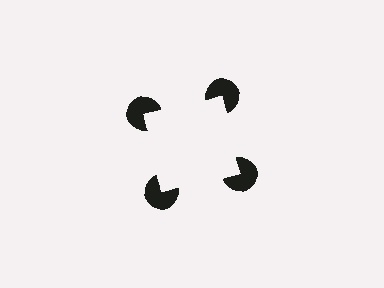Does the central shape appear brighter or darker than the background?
It typically appears slightly brighter than the background, even though no actual brightness change is drawn.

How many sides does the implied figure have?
4 sides.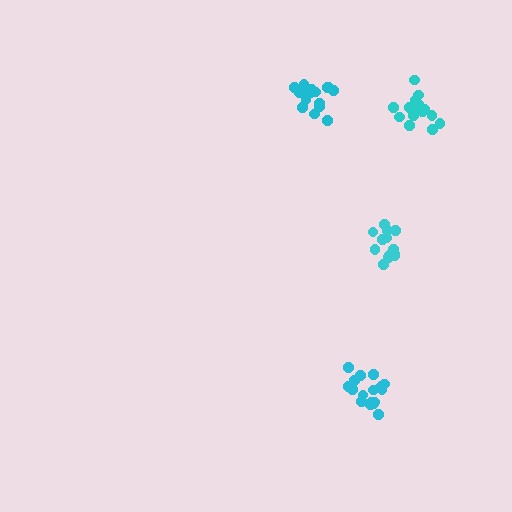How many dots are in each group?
Group 1: 13 dots, Group 2: 17 dots, Group 3: 15 dots, Group 4: 15 dots (60 total).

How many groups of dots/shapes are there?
There are 4 groups.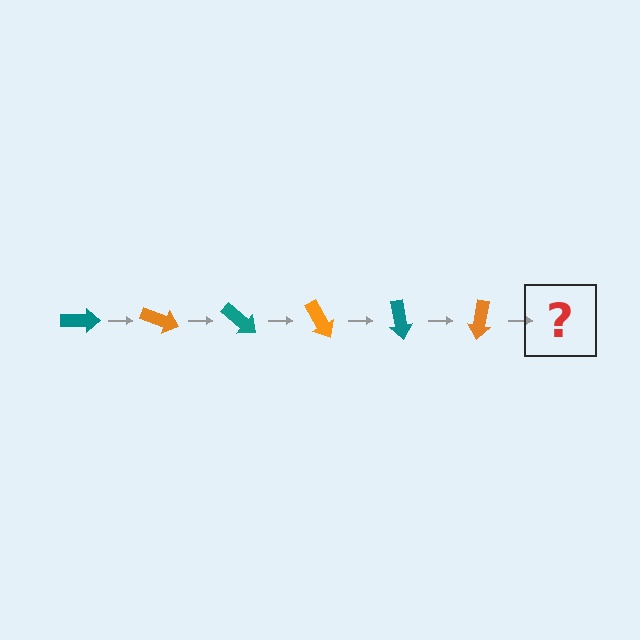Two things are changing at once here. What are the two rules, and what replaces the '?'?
The two rules are that it rotates 20 degrees each step and the color cycles through teal and orange. The '?' should be a teal arrow, rotated 120 degrees from the start.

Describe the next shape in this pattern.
It should be a teal arrow, rotated 120 degrees from the start.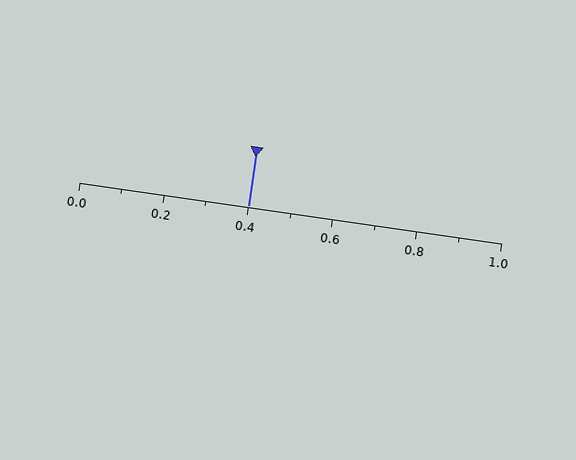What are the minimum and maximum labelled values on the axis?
The axis runs from 0.0 to 1.0.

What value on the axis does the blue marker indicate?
The marker indicates approximately 0.4.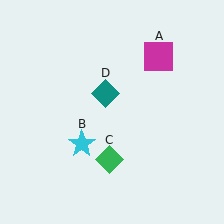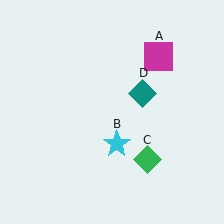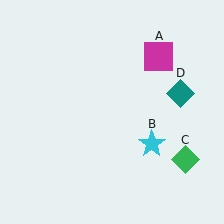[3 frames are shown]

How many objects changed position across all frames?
3 objects changed position: cyan star (object B), green diamond (object C), teal diamond (object D).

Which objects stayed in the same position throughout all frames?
Magenta square (object A) remained stationary.